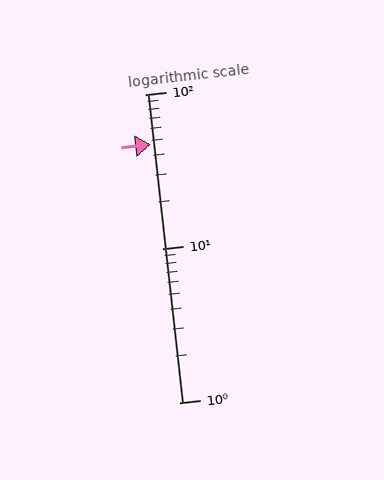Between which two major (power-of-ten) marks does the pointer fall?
The pointer is between 10 and 100.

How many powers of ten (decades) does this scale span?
The scale spans 2 decades, from 1 to 100.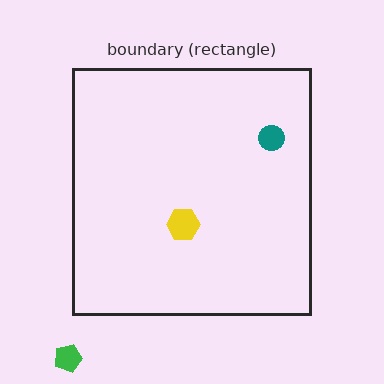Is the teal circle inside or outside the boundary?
Inside.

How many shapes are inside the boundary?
2 inside, 1 outside.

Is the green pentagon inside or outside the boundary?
Outside.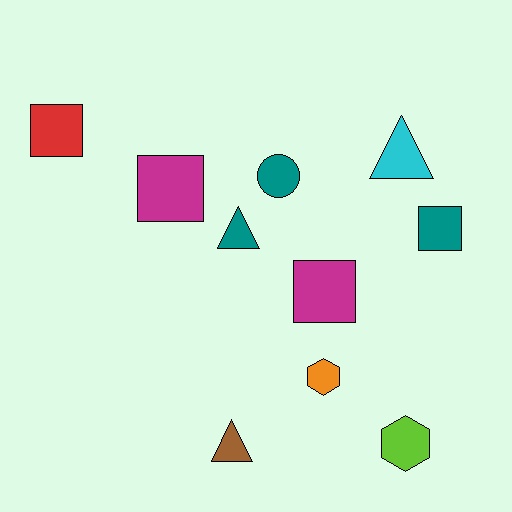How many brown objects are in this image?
There is 1 brown object.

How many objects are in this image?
There are 10 objects.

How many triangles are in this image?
There are 3 triangles.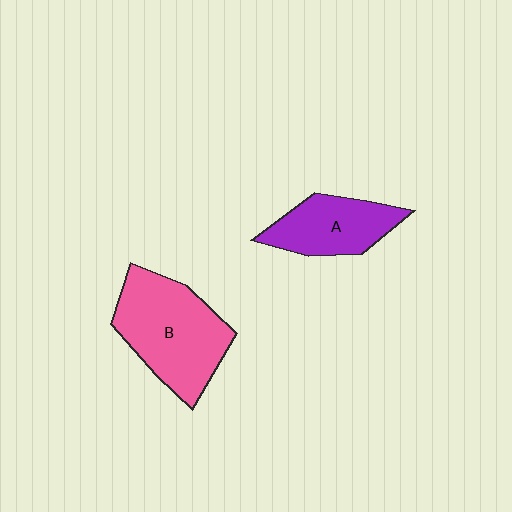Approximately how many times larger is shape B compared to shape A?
Approximately 1.6 times.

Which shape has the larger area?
Shape B (pink).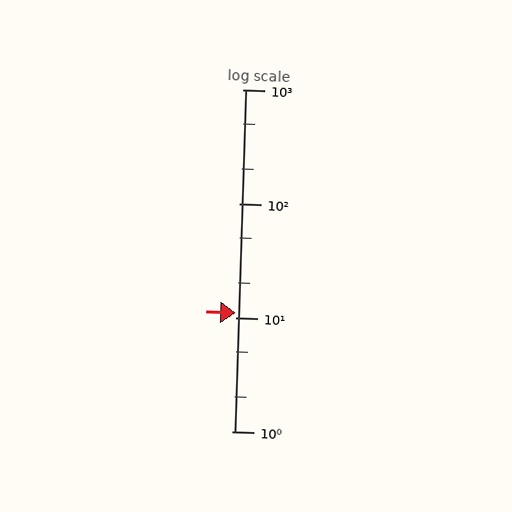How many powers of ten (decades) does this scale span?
The scale spans 3 decades, from 1 to 1000.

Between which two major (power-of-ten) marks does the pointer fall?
The pointer is between 10 and 100.